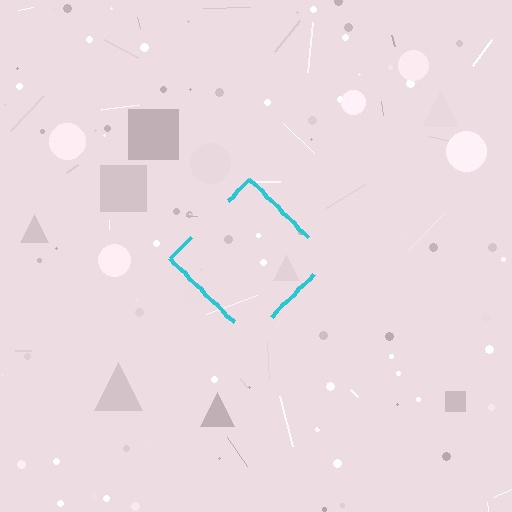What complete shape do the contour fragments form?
The contour fragments form a diamond.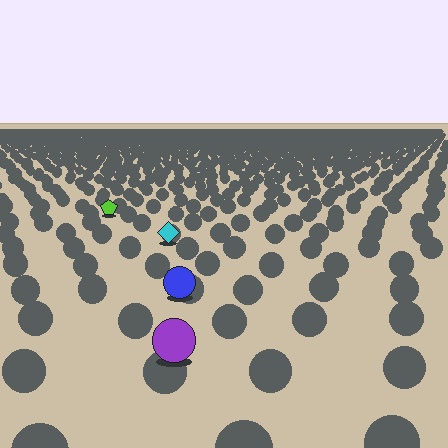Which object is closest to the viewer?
The purple circle is closest. The texture marks near it are larger and more spread out.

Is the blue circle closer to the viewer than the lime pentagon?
Yes. The blue circle is closer — you can tell from the texture gradient: the ground texture is coarser near it.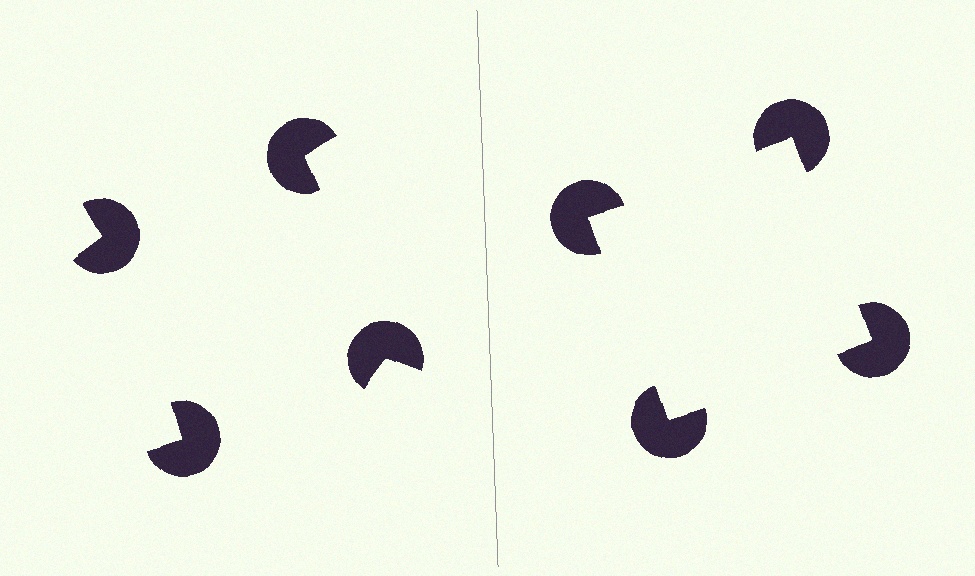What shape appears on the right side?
An illusory square.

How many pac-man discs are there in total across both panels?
8 — 4 on each side.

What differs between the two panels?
The pac-man discs are positioned identically on both sides; only the wedge orientations differ. On the right they align to a square; on the left they are misaligned.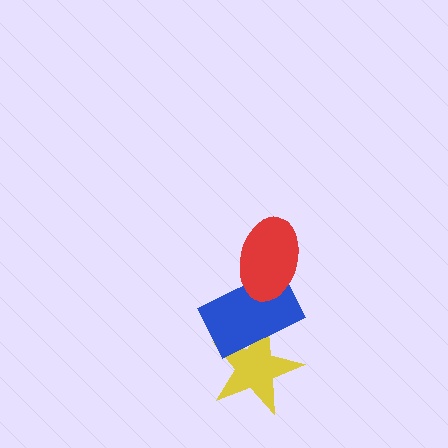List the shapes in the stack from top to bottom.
From top to bottom: the red ellipse, the blue rectangle, the yellow star.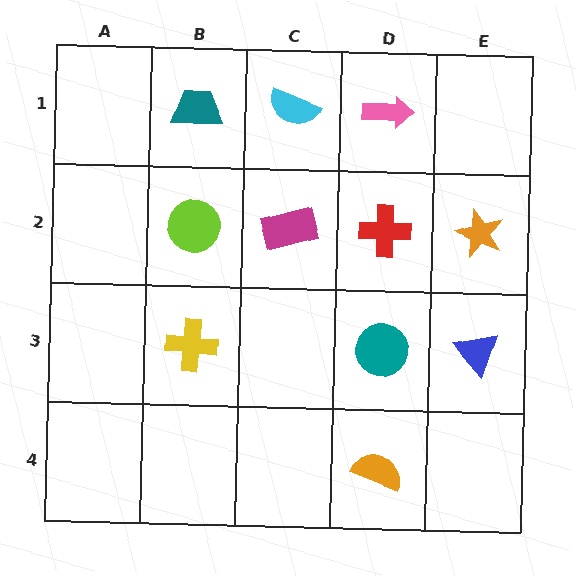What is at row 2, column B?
A lime circle.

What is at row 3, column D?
A teal circle.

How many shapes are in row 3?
3 shapes.